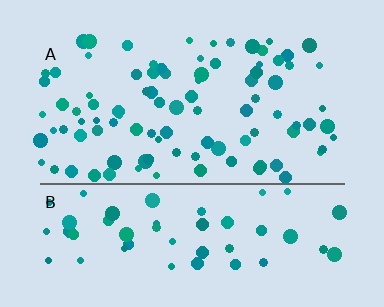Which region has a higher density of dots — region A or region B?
A (the top).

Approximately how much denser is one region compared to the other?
Approximately 1.6× — region A over region B.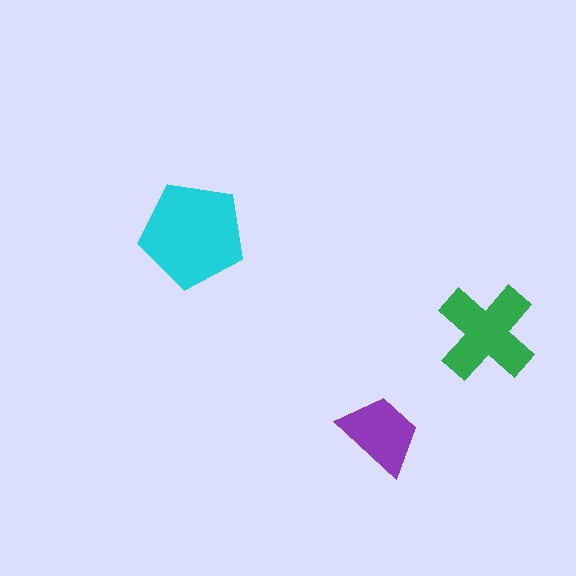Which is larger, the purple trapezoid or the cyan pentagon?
The cyan pentagon.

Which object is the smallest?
The purple trapezoid.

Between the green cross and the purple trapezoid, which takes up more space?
The green cross.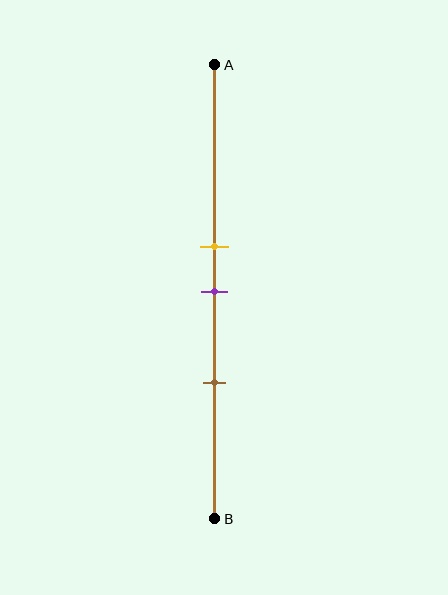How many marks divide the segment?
There are 3 marks dividing the segment.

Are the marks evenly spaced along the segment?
Yes, the marks are approximately evenly spaced.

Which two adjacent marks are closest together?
The yellow and purple marks are the closest adjacent pair.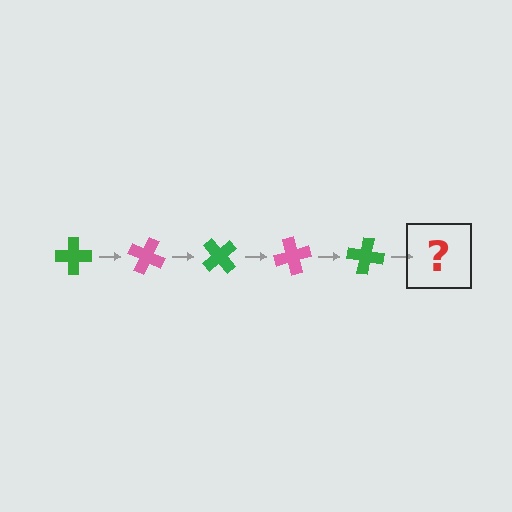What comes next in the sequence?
The next element should be a pink cross, rotated 125 degrees from the start.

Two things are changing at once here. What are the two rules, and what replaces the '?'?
The two rules are that it rotates 25 degrees each step and the color cycles through green and pink. The '?' should be a pink cross, rotated 125 degrees from the start.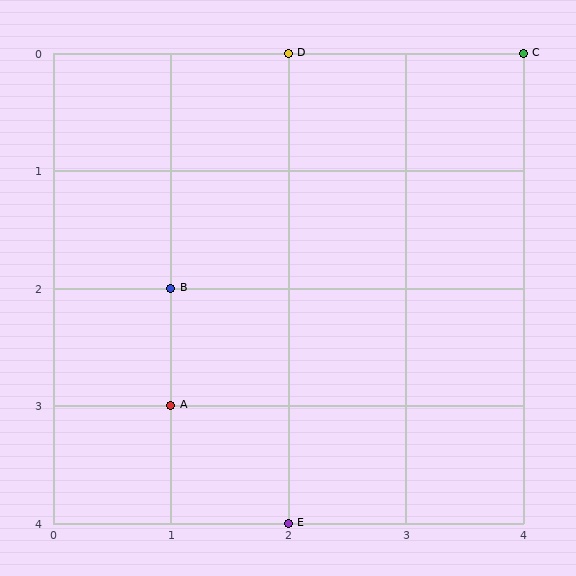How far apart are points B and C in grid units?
Points B and C are 3 columns and 2 rows apart (about 3.6 grid units diagonally).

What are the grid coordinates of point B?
Point B is at grid coordinates (1, 2).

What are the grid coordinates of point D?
Point D is at grid coordinates (2, 0).